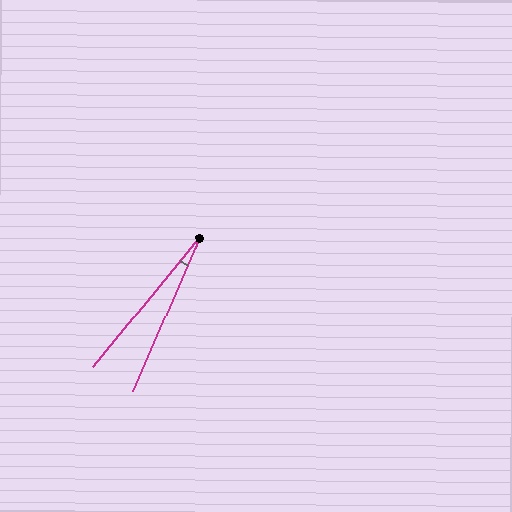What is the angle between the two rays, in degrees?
Approximately 16 degrees.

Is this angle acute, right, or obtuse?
It is acute.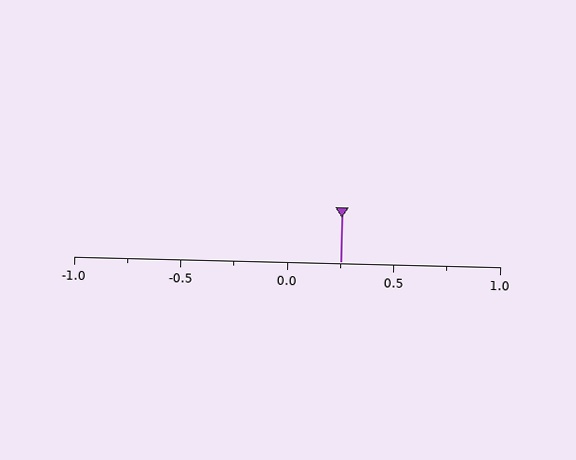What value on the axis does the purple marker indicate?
The marker indicates approximately 0.25.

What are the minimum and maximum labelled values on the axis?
The axis runs from -1.0 to 1.0.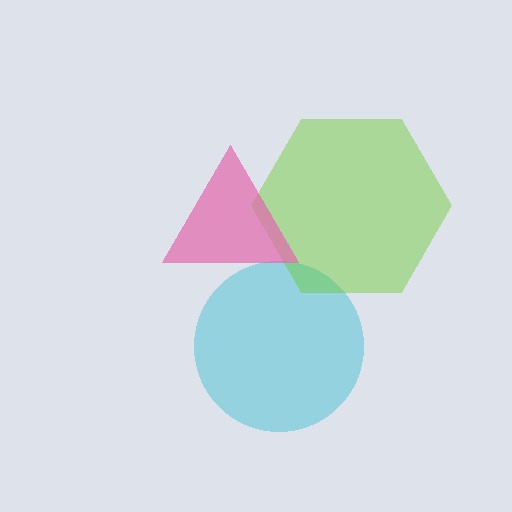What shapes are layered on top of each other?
The layered shapes are: a cyan circle, a lime hexagon, a pink triangle.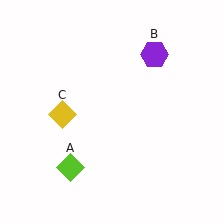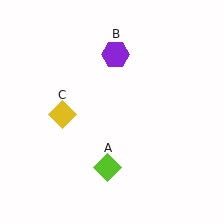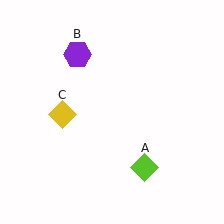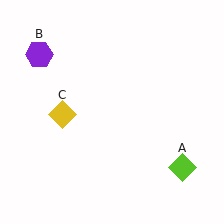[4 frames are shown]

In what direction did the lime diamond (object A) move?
The lime diamond (object A) moved right.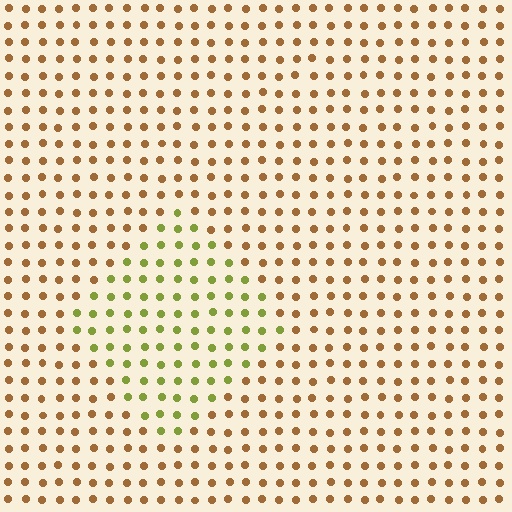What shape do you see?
I see a diamond.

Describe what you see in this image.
The image is filled with small brown elements in a uniform arrangement. A diamond-shaped region is visible where the elements are tinted to a slightly different hue, forming a subtle color boundary.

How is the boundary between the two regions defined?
The boundary is defined purely by a slight shift in hue (about 48 degrees). Spacing, size, and orientation are identical on both sides.